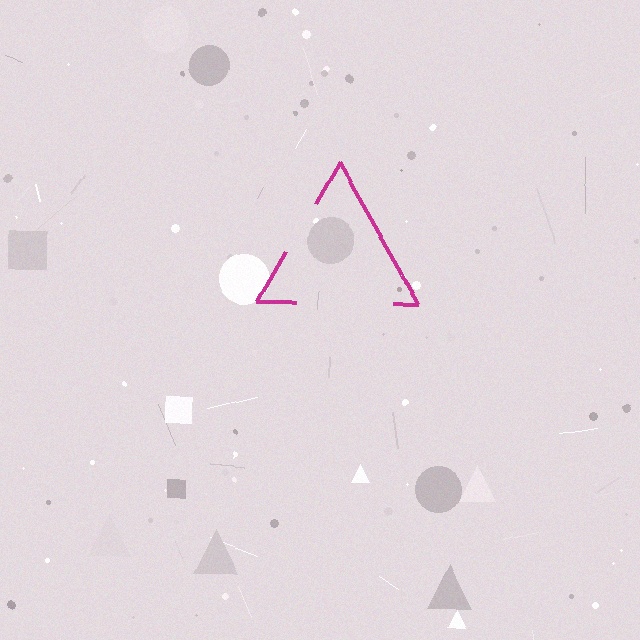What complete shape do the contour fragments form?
The contour fragments form a triangle.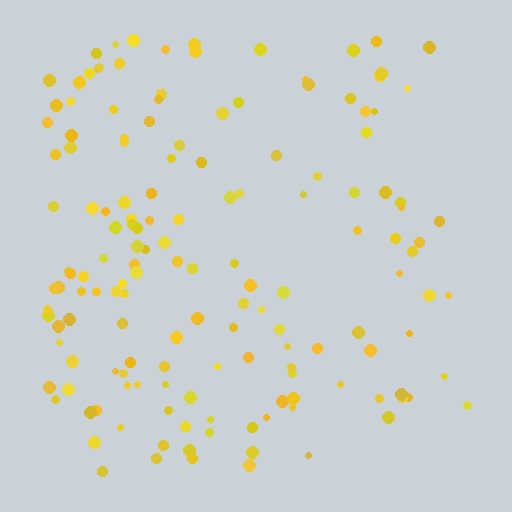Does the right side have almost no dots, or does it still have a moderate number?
Still a moderate number, just noticeably fewer than the left.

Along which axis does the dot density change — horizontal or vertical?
Horizontal.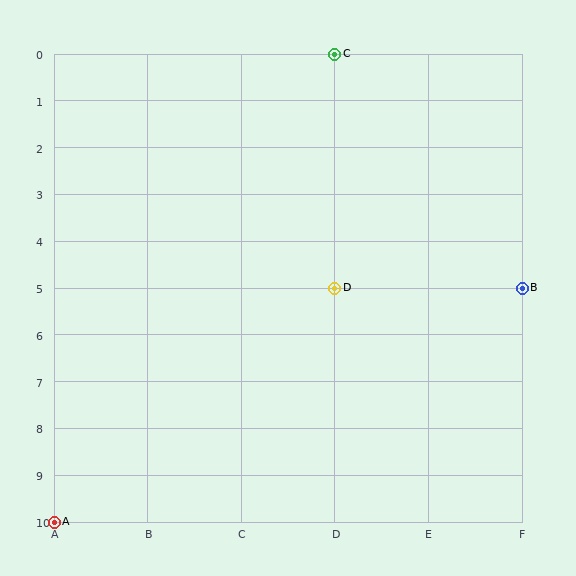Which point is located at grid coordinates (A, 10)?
Point A is at (A, 10).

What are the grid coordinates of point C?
Point C is at grid coordinates (D, 0).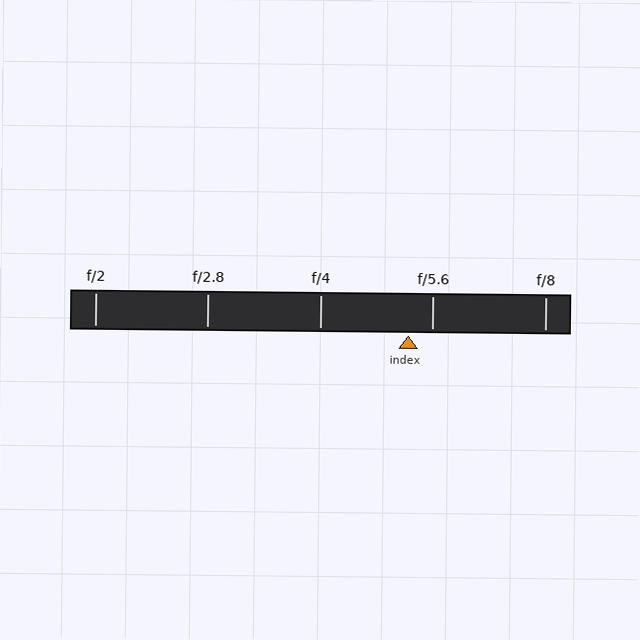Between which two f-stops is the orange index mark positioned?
The index mark is between f/4 and f/5.6.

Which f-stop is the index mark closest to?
The index mark is closest to f/5.6.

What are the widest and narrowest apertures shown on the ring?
The widest aperture shown is f/2 and the narrowest is f/8.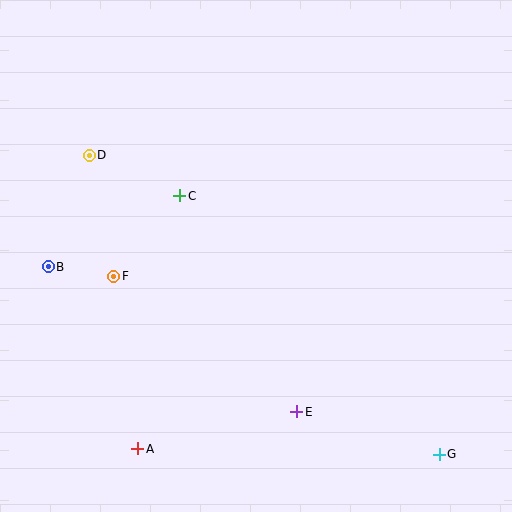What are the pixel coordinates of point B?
Point B is at (48, 267).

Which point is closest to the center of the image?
Point C at (180, 196) is closest to the center.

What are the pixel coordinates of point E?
Point E is at (297, 412).